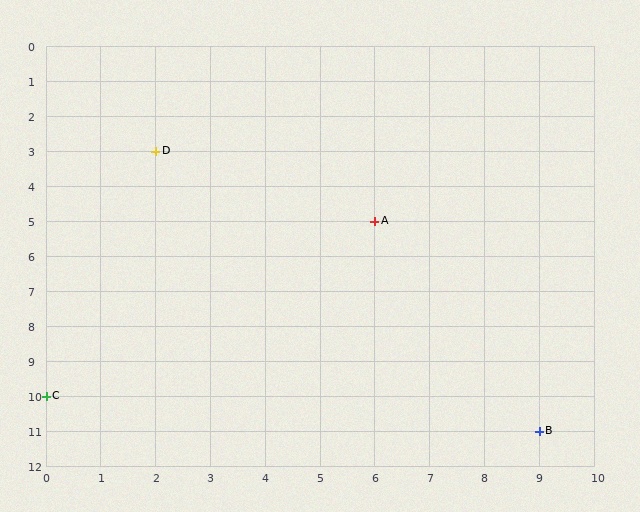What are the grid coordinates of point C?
Point C is at grid coordinates (0, 10).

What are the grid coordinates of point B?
Point B is at grid coordinates (9, 11).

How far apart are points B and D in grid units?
Points B and D are 7 columns and 8 rows apart (about 10.6 grid units diagonally).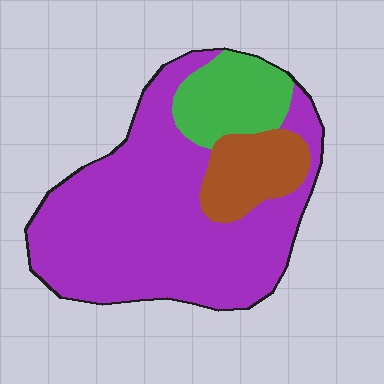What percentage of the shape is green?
Green covers 15% of the shape.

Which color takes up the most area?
Purple, at roughly 70%.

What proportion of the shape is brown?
Brown covers 14% of the shape.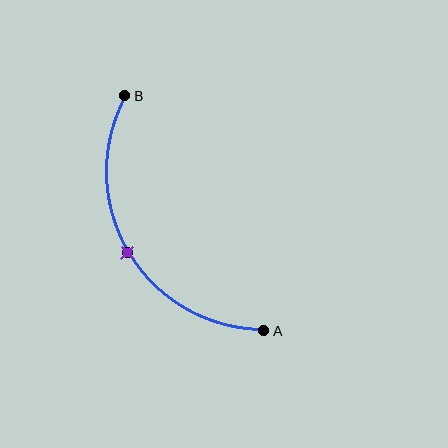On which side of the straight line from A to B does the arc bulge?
The arc bulges to the left of the straight line connecting A and B.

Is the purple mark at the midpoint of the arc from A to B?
Yes. The purple mark lies on the arc at equal arc-length from both A and B — it is the arc midpoint.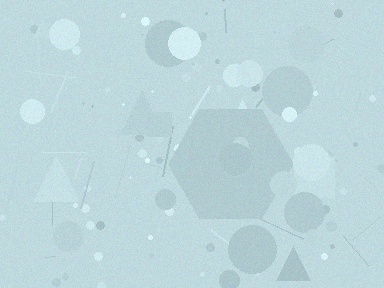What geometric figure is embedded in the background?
A hexagon is embedded in the background.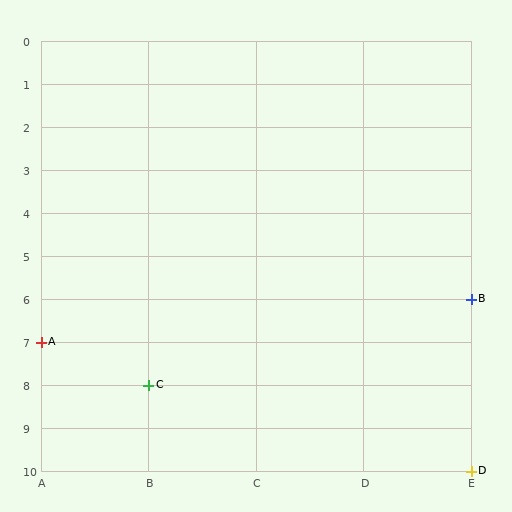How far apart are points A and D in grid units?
Points A and D are 4 columns and 3 rows apart (about 5.0 grid units diagonally).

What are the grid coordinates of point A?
Point A is at grid coordinates (A, 7).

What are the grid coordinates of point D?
Point D is at grid coordinates (E, 10).